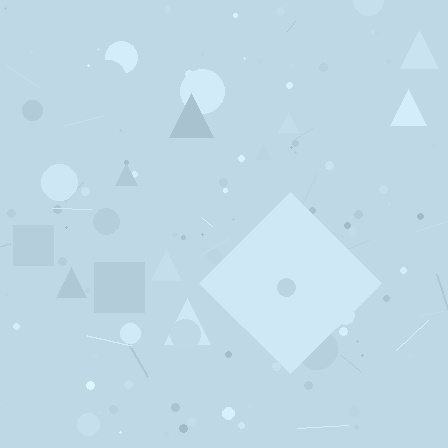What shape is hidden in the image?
A diamond is hidden in the image.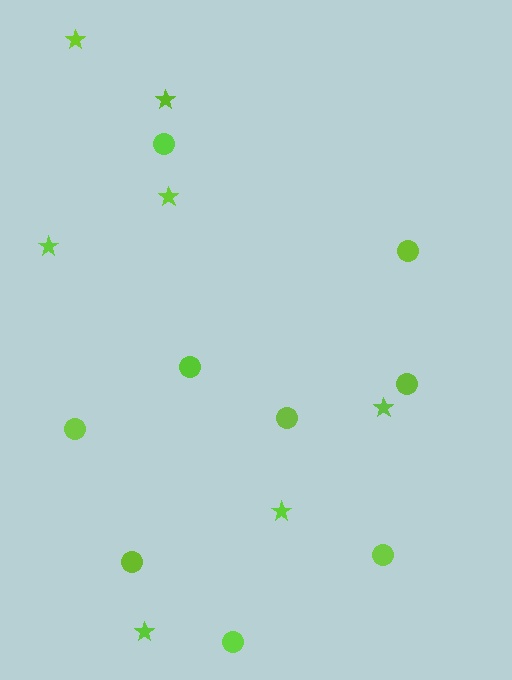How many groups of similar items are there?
There are 2 groups: one group of stars (7) and one group of circles (9).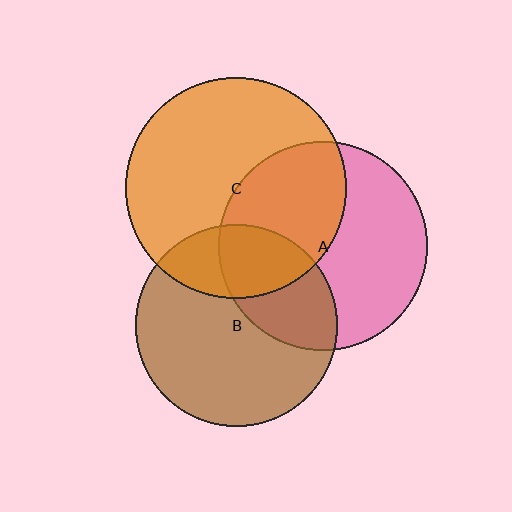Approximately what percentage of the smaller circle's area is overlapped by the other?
Approximately 30%.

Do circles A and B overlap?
Yes.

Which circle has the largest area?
Circle C (orange).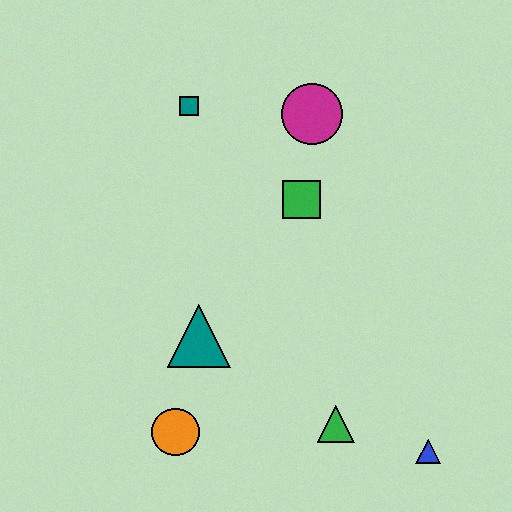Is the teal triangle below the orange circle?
No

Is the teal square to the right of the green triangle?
No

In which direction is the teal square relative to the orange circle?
The teal square is above the orange circle.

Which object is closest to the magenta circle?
The green square is closest to the magenta circle.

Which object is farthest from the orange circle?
The magenta circle is farthest from the orange circle.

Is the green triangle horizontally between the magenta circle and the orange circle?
No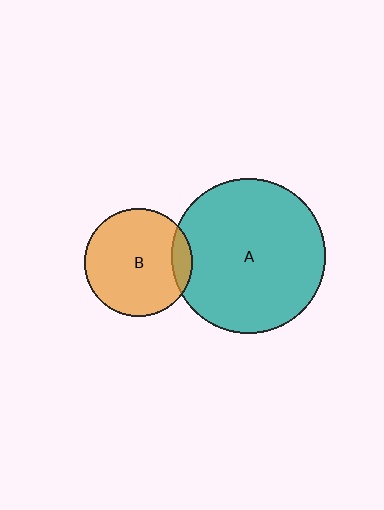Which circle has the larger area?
Circle A (teal).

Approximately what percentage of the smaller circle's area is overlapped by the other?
Approximately 10%.